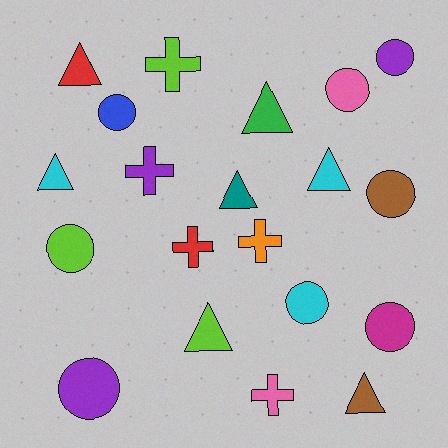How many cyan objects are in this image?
There are 3 cyan objects.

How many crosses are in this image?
There are 5 crosses.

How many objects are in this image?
There are 20 objects.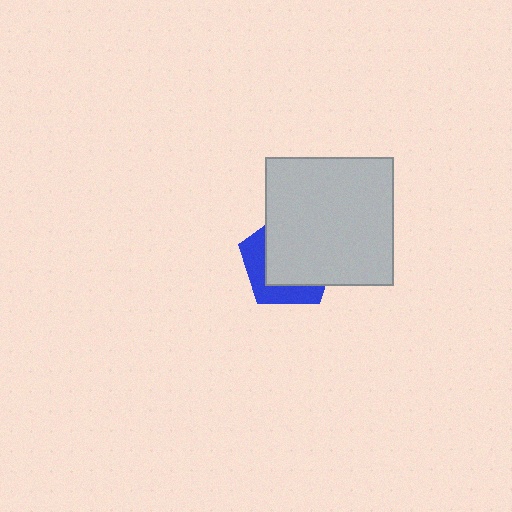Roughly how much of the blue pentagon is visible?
A small part of it is visible (roughly 35%).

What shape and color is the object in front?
The object in front is a light gray square.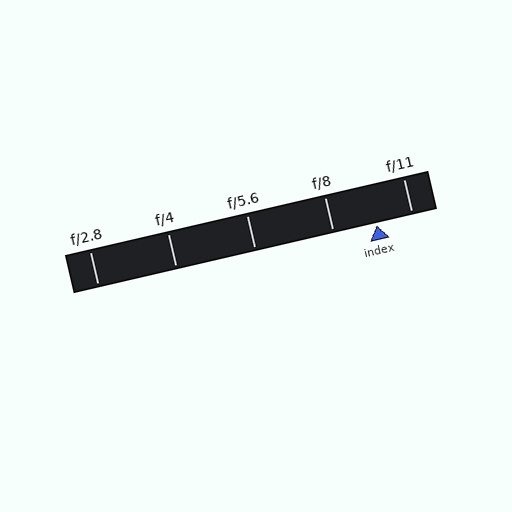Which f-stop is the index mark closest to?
The index mark is closest to f/11.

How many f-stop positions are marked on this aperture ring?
There are 5 f-stop positions marked.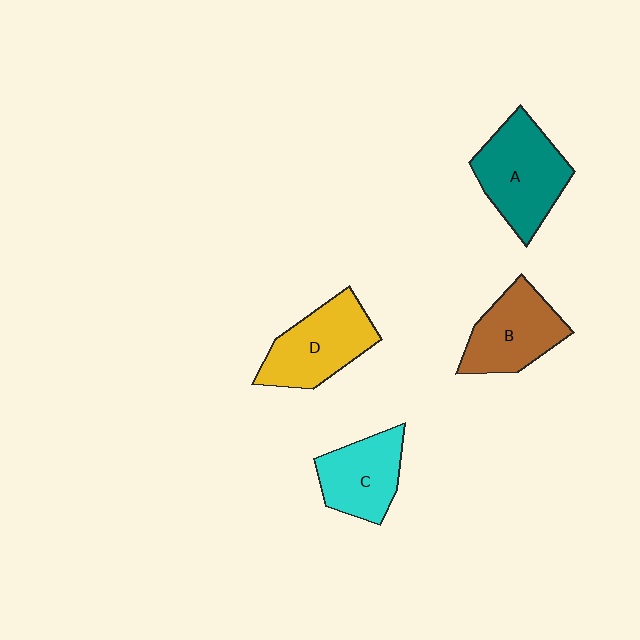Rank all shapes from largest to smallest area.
From largest to smallest: A (teal), D (yellow), B (brown), C (cyan).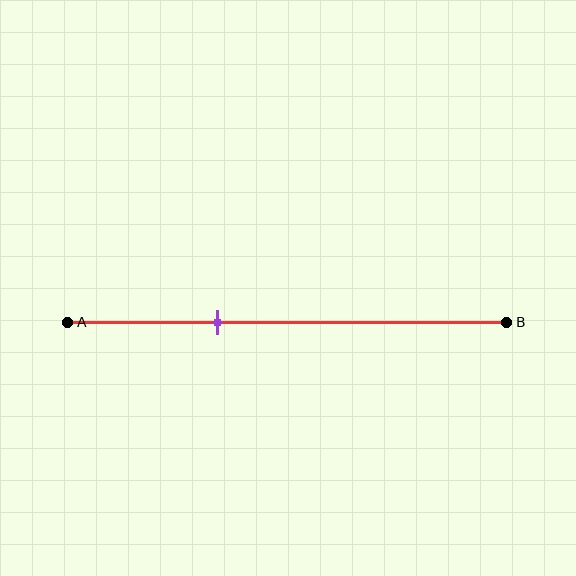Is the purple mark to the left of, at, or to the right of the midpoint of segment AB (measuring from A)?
The purple mark is to the left of the midpoint of segment AB.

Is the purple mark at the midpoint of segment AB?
No, the mark is at about 35% from A, not at the 50% midpoint.